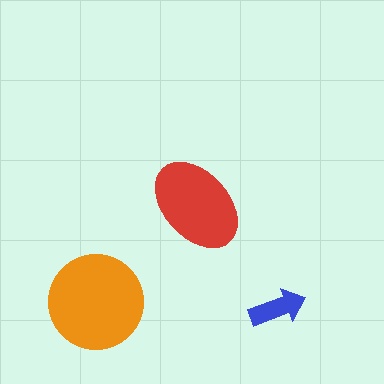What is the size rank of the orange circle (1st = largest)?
1st.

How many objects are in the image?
There are 3 objects in the image.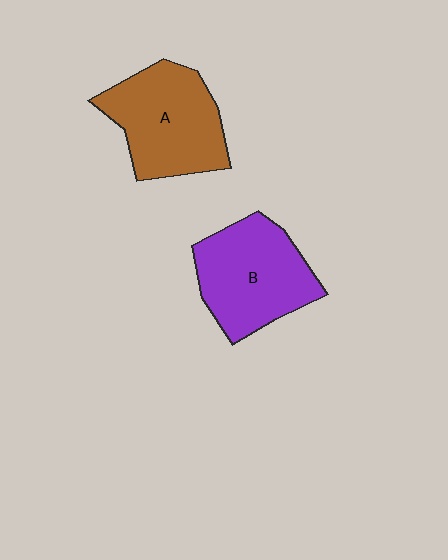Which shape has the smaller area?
Shape B (purple).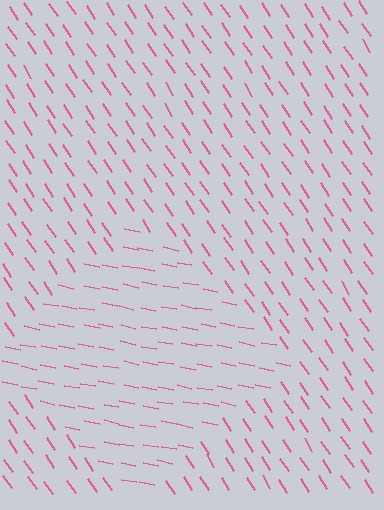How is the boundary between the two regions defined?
The boundary is defined purely by a change in line orientation (approximately 45 degrees difference). All lines are the same color and thickness.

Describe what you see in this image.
The image is filled with small pink line segments. A diamond region in the image has lines oriented differently from the surrounding lines, creating a visible texture boundary.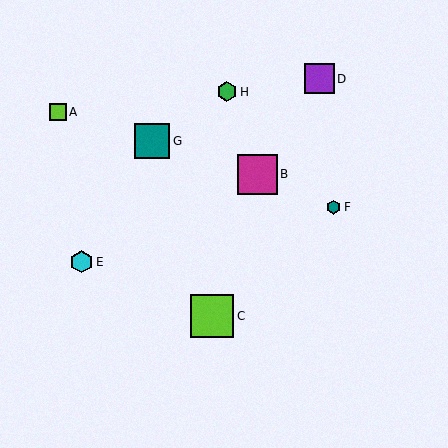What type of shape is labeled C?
Shape C is a lime square.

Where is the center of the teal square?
The center of the teal square is at (152, 141).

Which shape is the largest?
The lime square (labeled C) is the largest.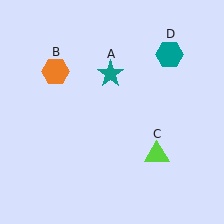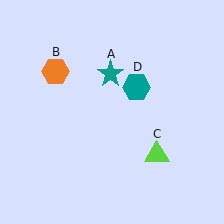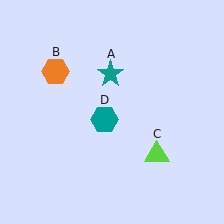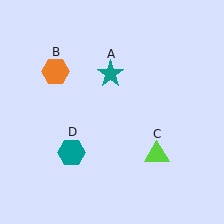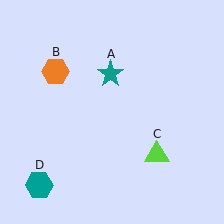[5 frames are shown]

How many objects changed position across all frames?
1 object changed position: teal hexagon (object D).